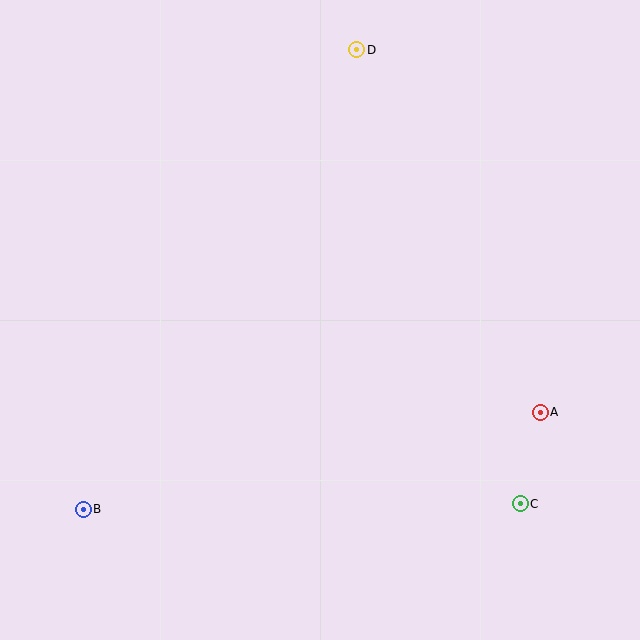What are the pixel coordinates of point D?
Point D is at (357, 50).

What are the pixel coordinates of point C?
Point C is at (520, 504).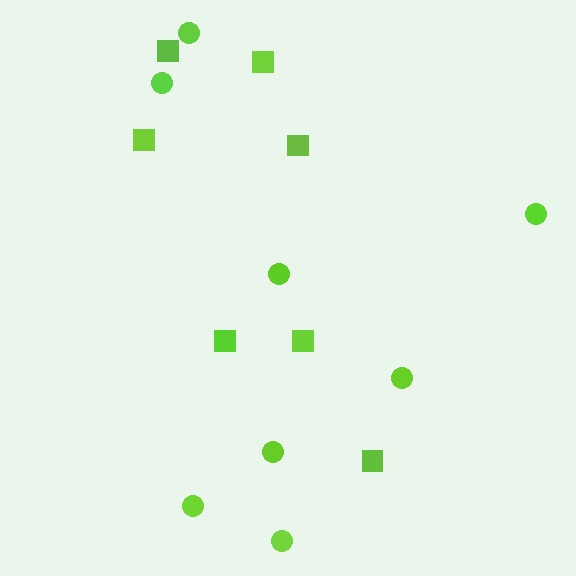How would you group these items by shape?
There are 2 groups: one group of circles (8) and one group of squares (7).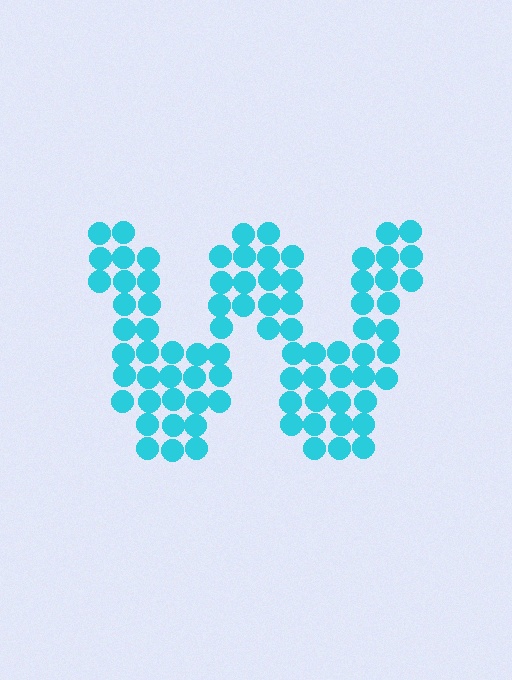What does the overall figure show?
The overall figure shows the letter W.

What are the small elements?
The small elements are circles.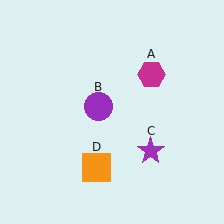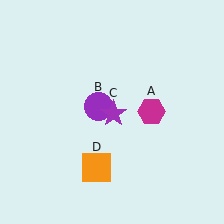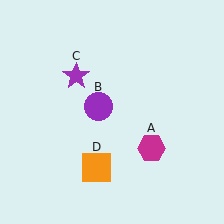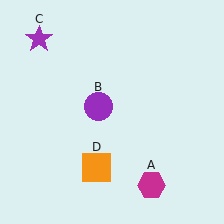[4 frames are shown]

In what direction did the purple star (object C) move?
The purple star (object C) moved up and to the left.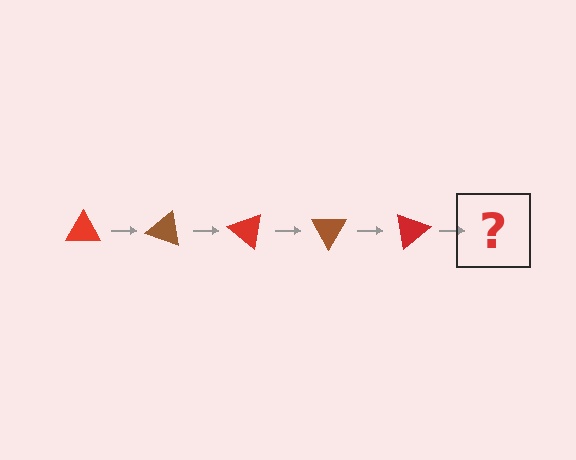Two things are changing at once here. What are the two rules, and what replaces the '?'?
The two rules are that it rotates 20 degrees each step and the color cycles through red and brown. The '?' should be a brown triangle, rotated 100 degrees from the start.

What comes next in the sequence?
The next element should be a brown triangle, rotated 100 degrees from the start.